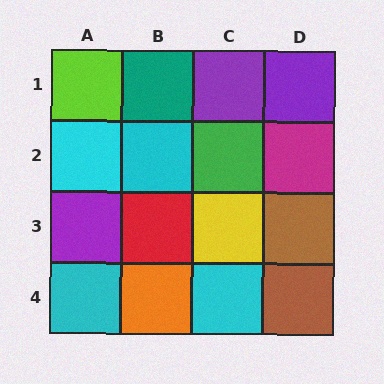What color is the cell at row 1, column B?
Teal.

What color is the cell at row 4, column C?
Cyan.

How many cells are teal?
1 cell is teal.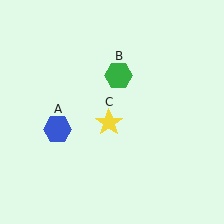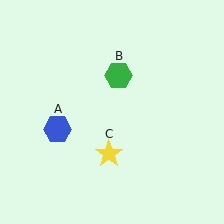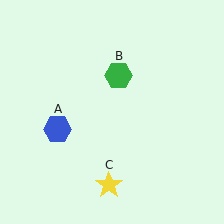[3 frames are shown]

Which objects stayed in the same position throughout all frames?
Blue hexagon (object A) and green hexagon (object B) remained stationary.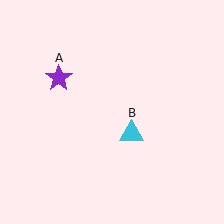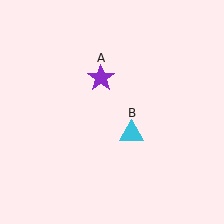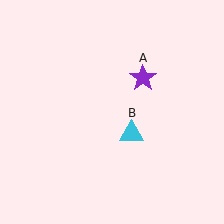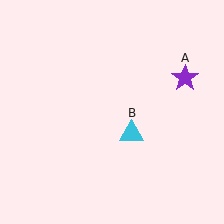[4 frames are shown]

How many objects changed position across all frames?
1 object changed position: purple star (object A).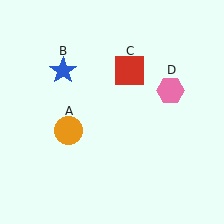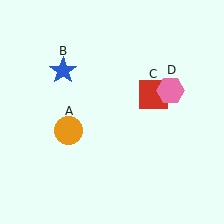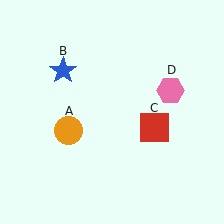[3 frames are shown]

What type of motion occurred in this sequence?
The red square (object C) rotated clockwise around the center of the scene.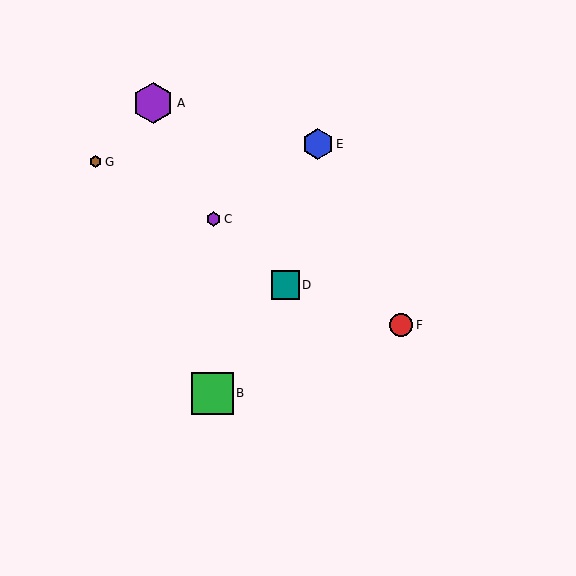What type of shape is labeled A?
Shape A is a purple hexagon.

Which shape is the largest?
The green square (labeled B) is the largest.